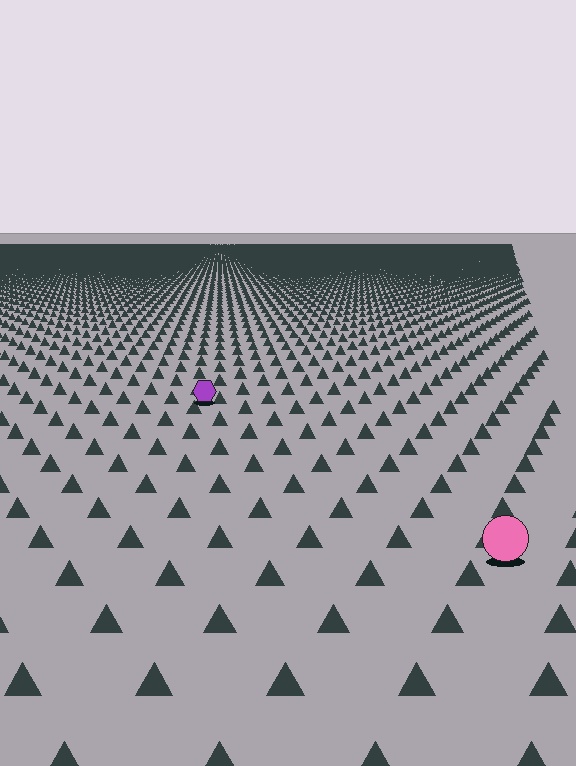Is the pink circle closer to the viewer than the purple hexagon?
Yes. The pink circle is closer — you can tell from the texture gradient: the ground texture is coarser near it.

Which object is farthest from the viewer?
The purple hexagon is farthest from the viewer. It appears smaller and the ground texture around it is denser.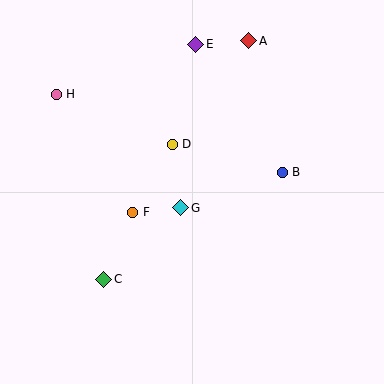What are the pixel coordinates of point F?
Point F is at (133, 212).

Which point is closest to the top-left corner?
Point H is closest to the top-left corner.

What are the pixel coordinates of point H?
Point H is at (56, 94).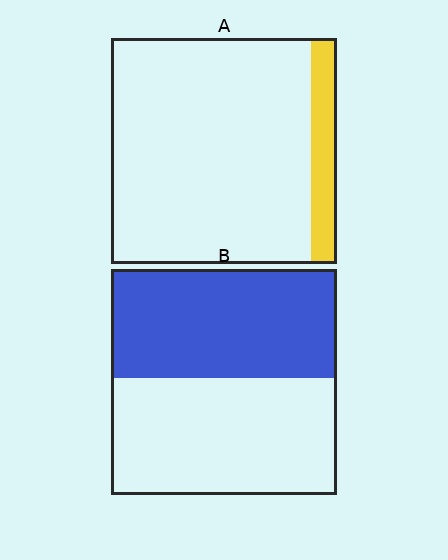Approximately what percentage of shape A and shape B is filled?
A is approximately 10% and B is approximately 50%.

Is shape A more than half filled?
No.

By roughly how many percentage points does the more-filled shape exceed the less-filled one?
By roughly 35 percentage points (B over A).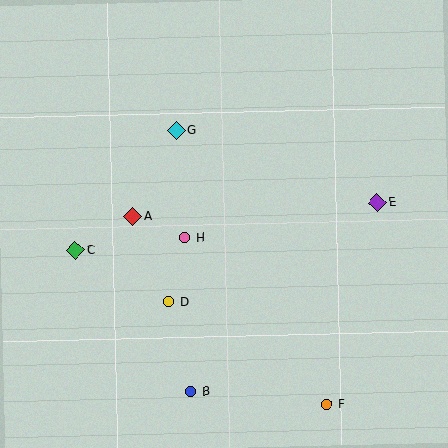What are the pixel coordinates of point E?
Point E is at (377, 202).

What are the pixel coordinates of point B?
Point B is at (191, 392).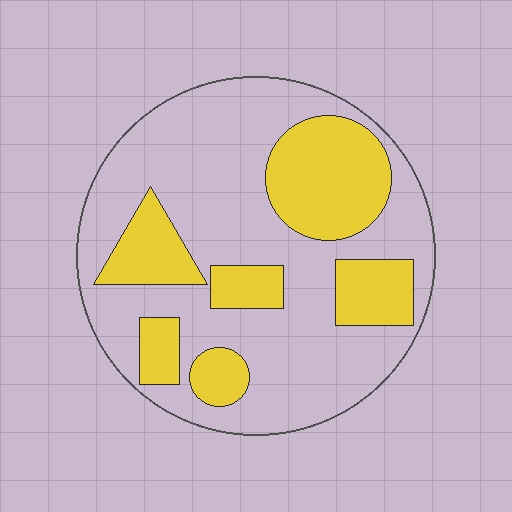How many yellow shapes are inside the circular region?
6.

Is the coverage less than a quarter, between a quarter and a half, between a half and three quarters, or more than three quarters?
Between a quarter and a half.